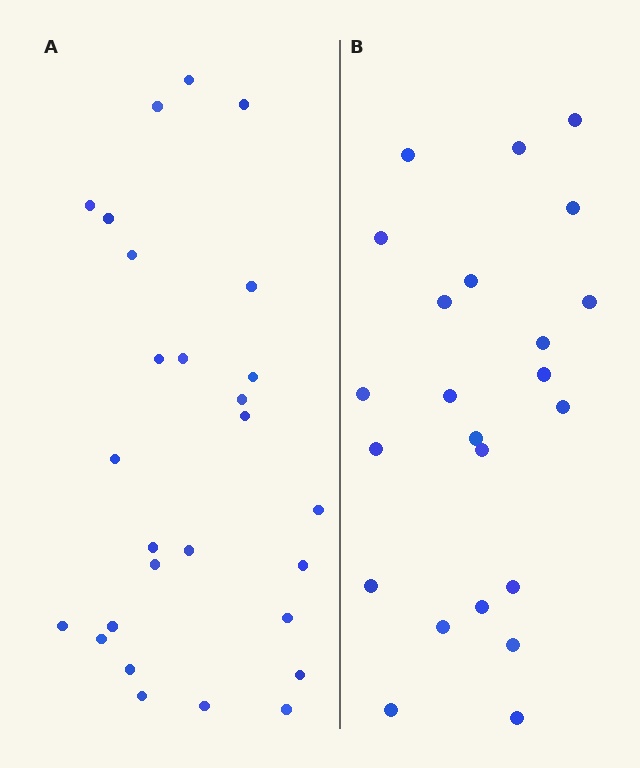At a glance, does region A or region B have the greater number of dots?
Region A (the left region) has more dots.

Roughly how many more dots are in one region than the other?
Region A has about 4 more dots than region B.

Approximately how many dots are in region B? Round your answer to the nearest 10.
About 20 dots. (The exact count is 23, which rounds to 20.)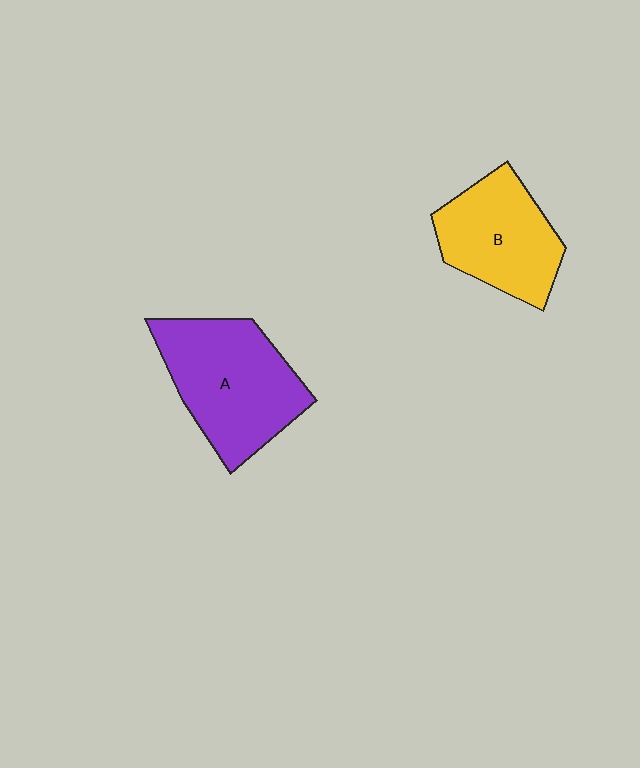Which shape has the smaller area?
Shape B (yellow).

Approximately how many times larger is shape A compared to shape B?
Approximately 1.3 times.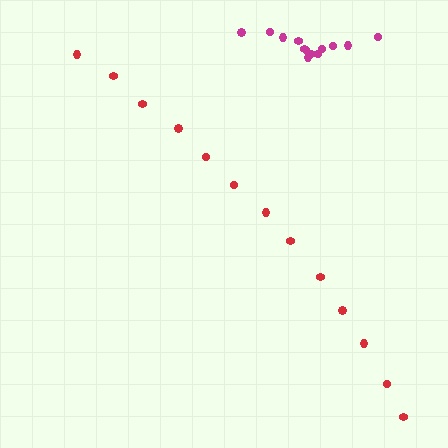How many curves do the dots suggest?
There are 2 distinct paths.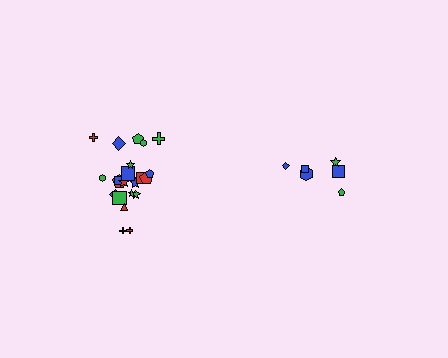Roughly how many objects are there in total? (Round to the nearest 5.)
Roughly 30 objects in total.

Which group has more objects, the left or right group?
The left group.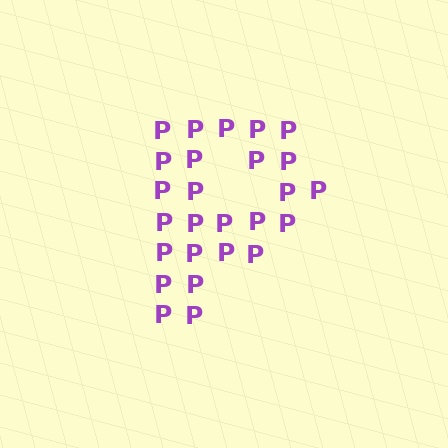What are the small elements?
The small elements are letter P's.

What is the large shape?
The large shape is the letter P.